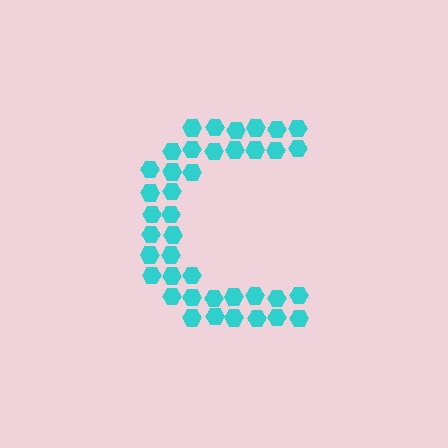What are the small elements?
The small elements are hexagons.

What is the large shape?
The large shape is the letter C.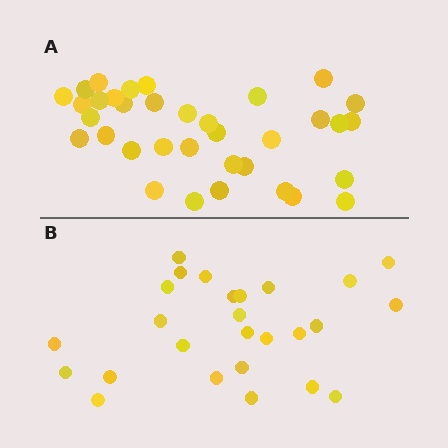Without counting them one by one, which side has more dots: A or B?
Region A (the top region) has more dots.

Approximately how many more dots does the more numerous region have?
Region A has roughly 8 or so more dots than region B.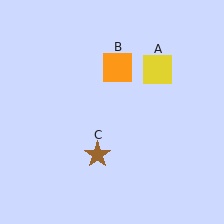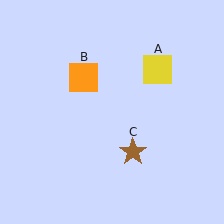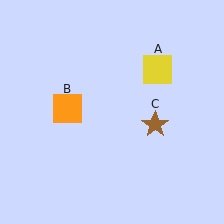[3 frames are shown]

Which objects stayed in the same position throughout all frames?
Yellow square (object A) remained stationary.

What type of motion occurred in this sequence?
The orange square (object B), brown star (object C) rotated counterclockwise around the center of the scene.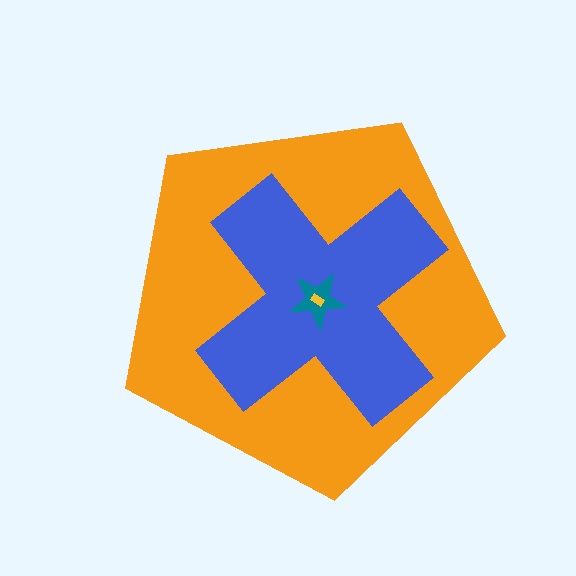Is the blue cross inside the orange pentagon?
Yes.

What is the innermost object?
The yellow rectangle.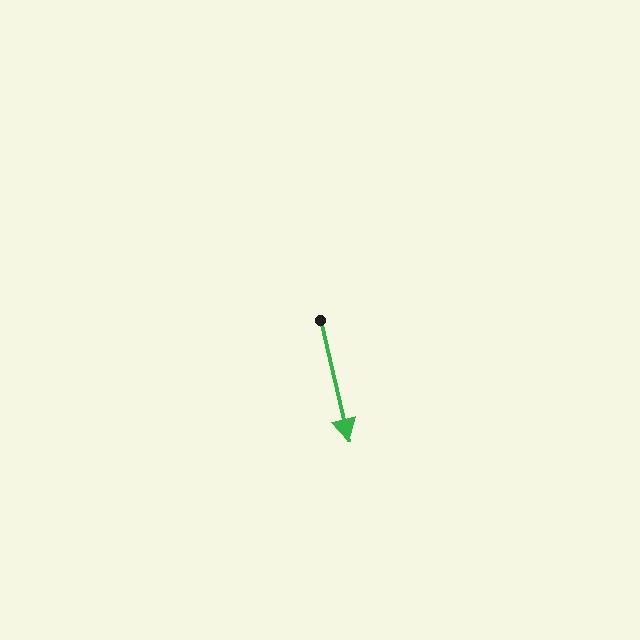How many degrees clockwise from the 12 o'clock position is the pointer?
Approximately 167 degrees.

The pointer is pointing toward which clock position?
Roughly 6 o'clock.